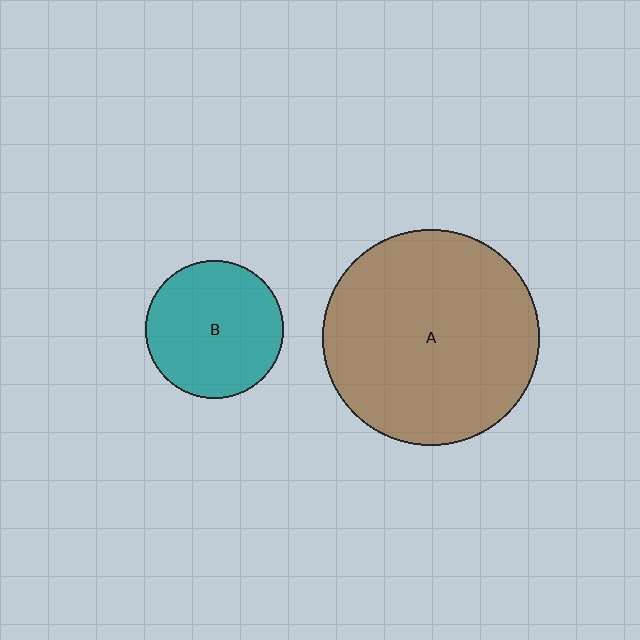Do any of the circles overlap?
No, none of the circles overlap.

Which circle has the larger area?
Circle A (brown).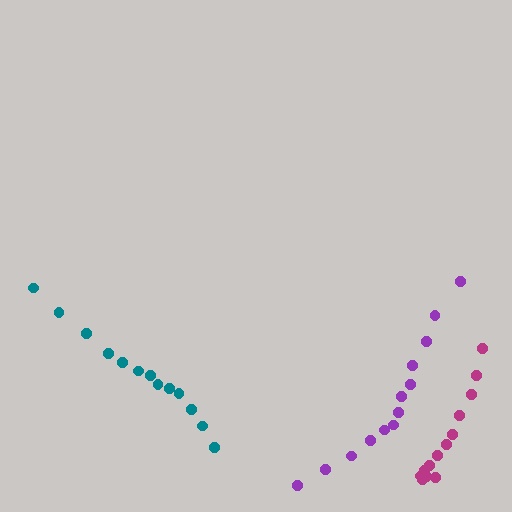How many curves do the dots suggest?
There are 3 distinct paths.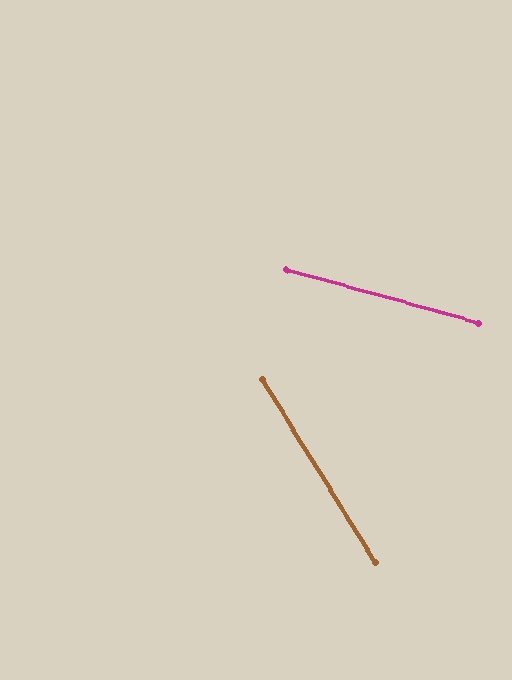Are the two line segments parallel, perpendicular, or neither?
Neither parallel nor perpendicular — they differ by about 43°.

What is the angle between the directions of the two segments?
Approximately 43 degrees.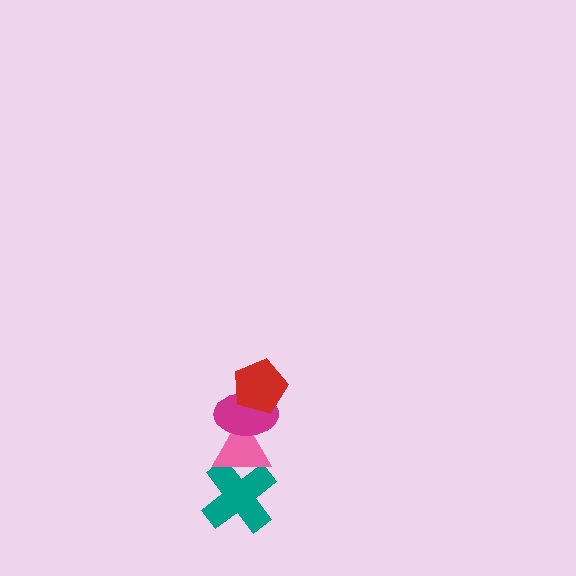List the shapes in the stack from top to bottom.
From top to bottom: the red pentagon, the magenta ellipse, the pink triangle, the teal cross.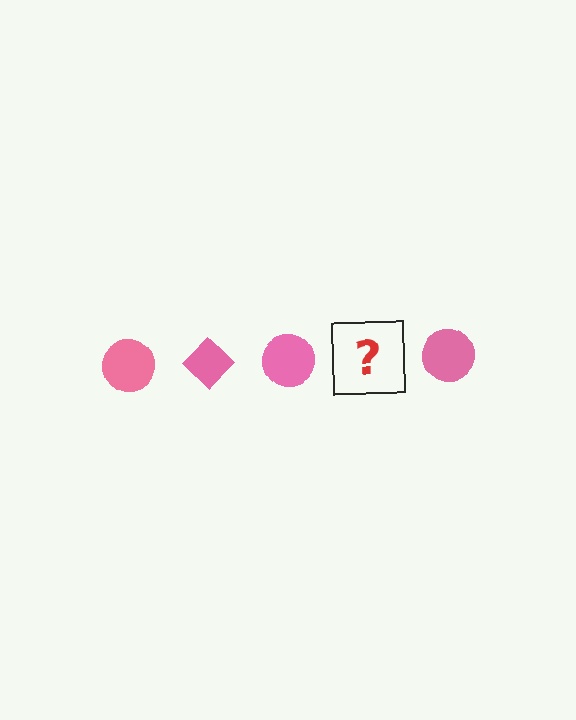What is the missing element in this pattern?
The missing element is a pink diamond.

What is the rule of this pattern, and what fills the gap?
The rule is that the pattern cycles through circle, diamond shapes in pink. The gap should be filled with a pink diamond.